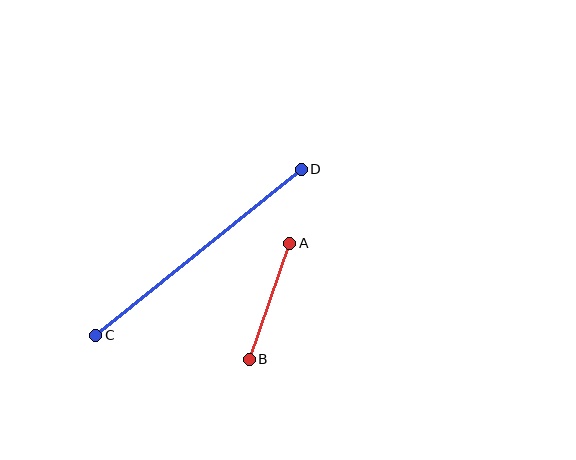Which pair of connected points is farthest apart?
Points C and D are farthest apart.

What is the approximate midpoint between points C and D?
The midpoint is at approximately (198, 252) pixels.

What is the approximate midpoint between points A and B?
The midpoint is at approximately (269, 301) pixels.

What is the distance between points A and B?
The distance is approximately 123 pixels.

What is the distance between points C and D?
The distance is approximately 264 pixels.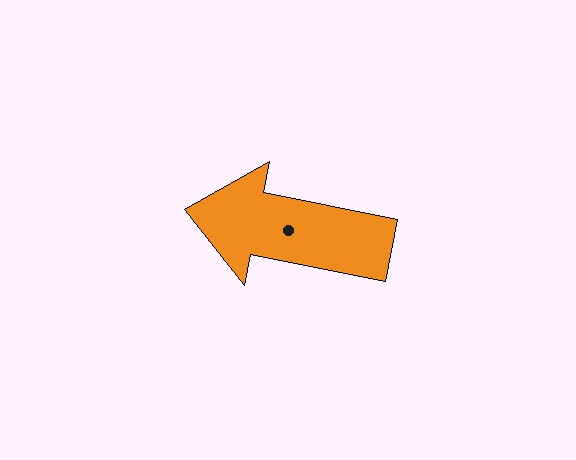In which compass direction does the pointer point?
West.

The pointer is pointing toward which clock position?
Roughly 9 o'clock.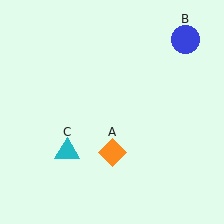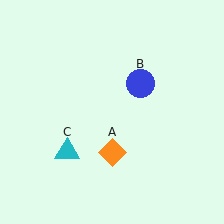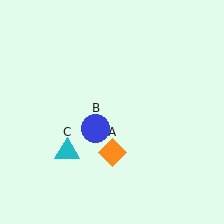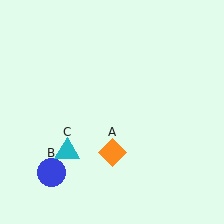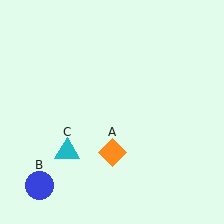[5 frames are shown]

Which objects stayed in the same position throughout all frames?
Orange diamond (object A) and cyan triangle (object C) remained stationary.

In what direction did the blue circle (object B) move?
The blue circle (object B) moved down and to the left.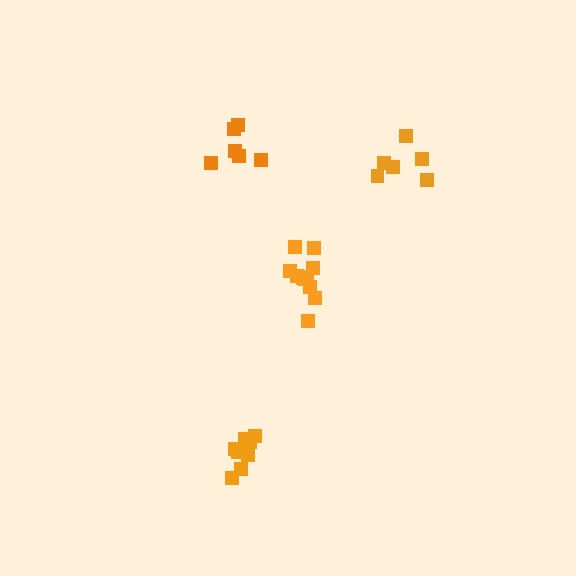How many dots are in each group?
Group 1: 11 dots, Group 2: 6 dots, Group 3: 8 dots, Group 4: 6 dots (31 total).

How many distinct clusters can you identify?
There are 4 distinct clusters.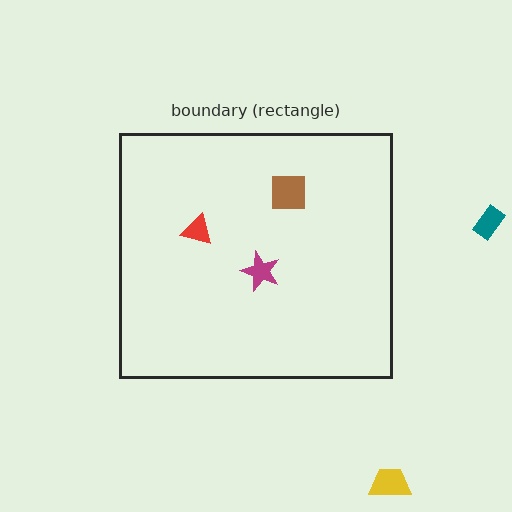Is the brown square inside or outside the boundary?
Inside.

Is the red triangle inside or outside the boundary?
Inside.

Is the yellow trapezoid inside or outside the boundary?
Outside.